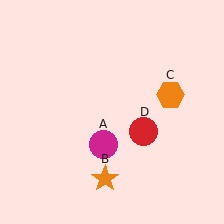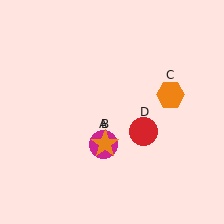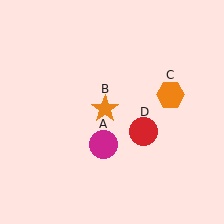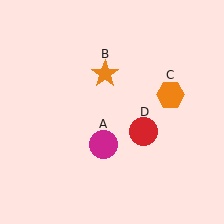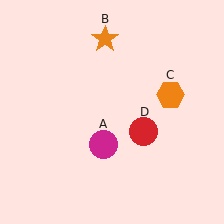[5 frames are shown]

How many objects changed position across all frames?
1 object changed position: orange star (object B).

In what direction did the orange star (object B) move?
The orange star (object B) moved up.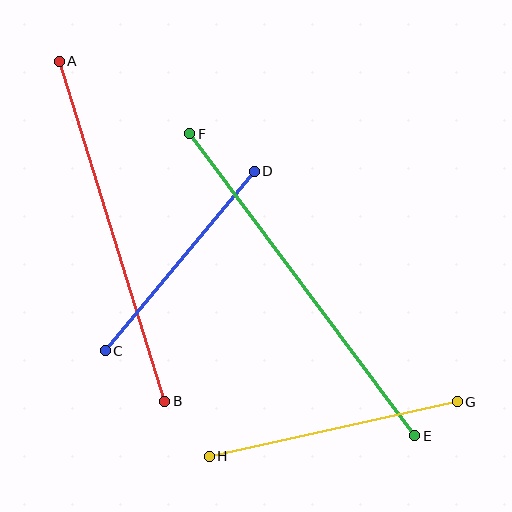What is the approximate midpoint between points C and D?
The midpoint is at approximately (180, 261) pixels.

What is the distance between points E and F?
The distance is approximately 377 pixels.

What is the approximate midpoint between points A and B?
The midpoint is at approximately (112, 231) pixels.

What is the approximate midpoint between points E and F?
The midpoint is at approximately (302, 285) pixels.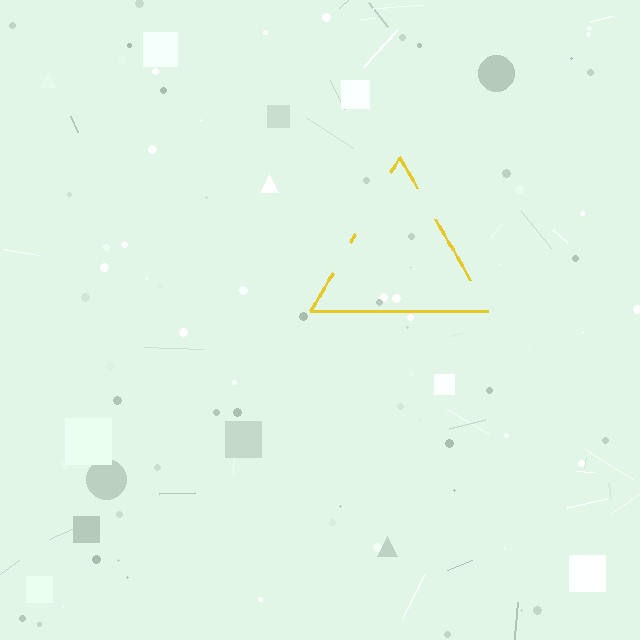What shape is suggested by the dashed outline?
The dashed outline suggests a triangle.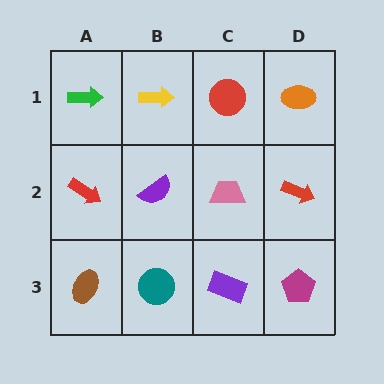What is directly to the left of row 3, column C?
A teal circle.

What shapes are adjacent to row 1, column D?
A red arrow (row 2, column D), a red circle (row 1, column C).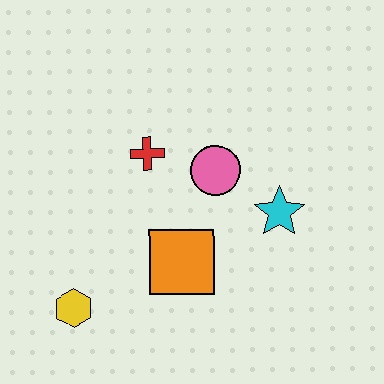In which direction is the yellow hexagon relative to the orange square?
The yellow hexagon is to the left of the orange square.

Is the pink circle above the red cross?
No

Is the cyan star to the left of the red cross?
No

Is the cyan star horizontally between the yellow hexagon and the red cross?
No